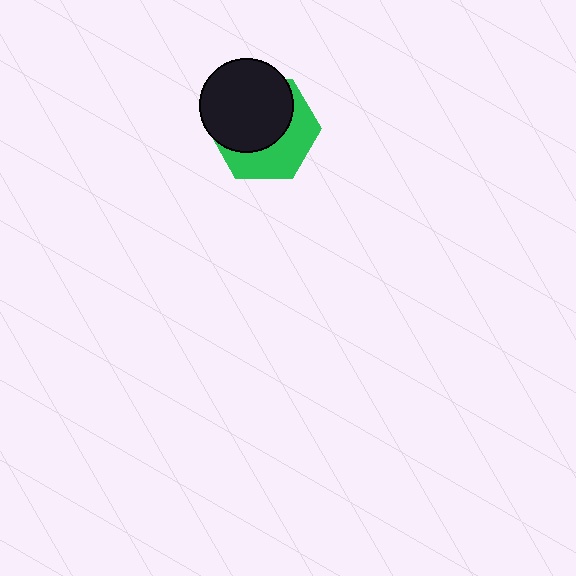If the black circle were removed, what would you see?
You would see the complete green hexagon.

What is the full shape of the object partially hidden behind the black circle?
The partially hidden object is a green hexagon.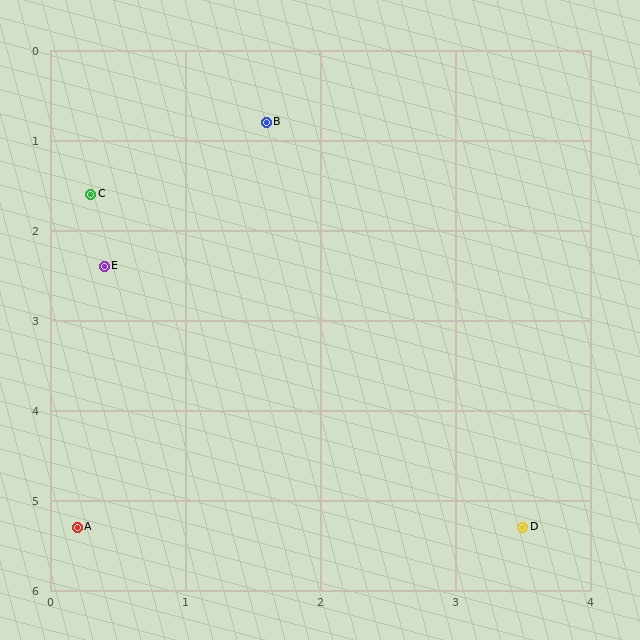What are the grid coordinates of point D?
Point D is at approximately (3.5, 5.3).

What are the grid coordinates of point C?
Point C is at approximately (0.3, 1.6).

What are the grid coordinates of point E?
Point E is at approximately (0.4, 2.4).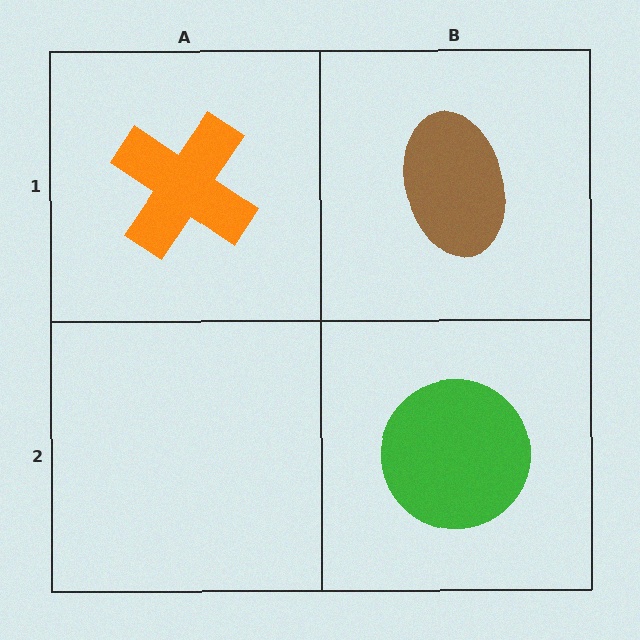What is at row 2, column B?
A green circle.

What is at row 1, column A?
An orange cross.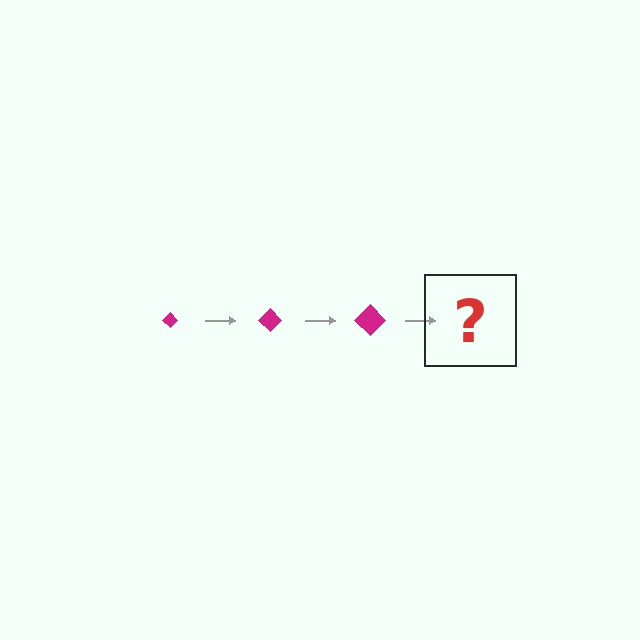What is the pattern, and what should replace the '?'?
The pattern is that the diamond gets progressively larger each step. The '?' should be a magenta diamond, larger than the previous one.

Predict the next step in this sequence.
The next step is a magenta diamond, larger than the previous one.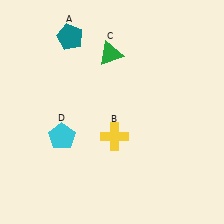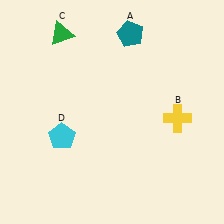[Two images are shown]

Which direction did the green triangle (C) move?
The green triangle (C) moved left.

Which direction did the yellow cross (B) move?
The yellow cross (B) moved right.